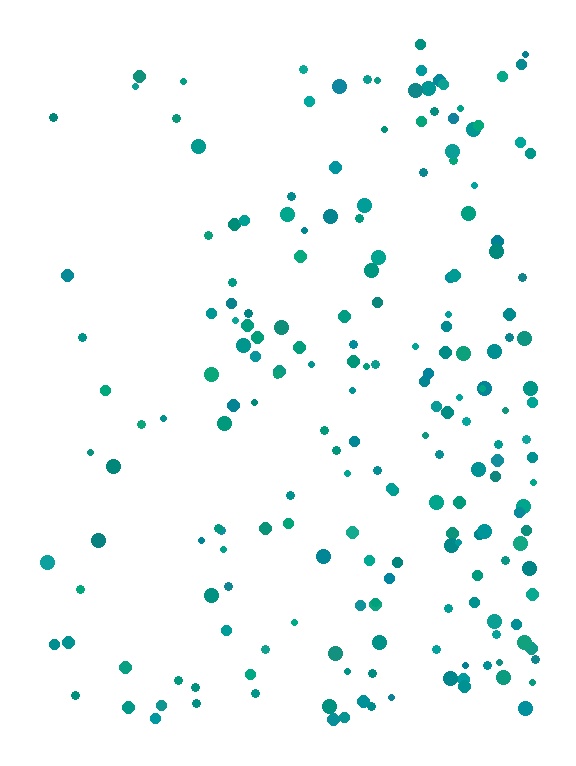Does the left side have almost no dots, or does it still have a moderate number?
Still a moderate number, just noticeably fewer than the right.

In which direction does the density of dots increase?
From left to right, with the right side densest.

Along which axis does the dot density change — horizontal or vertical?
Horizontal.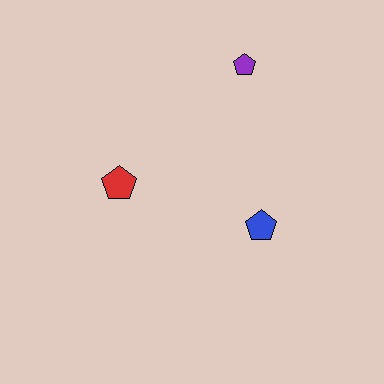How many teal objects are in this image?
There are no teal objects.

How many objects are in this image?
There are 3 objects.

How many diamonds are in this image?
There are no diamonds.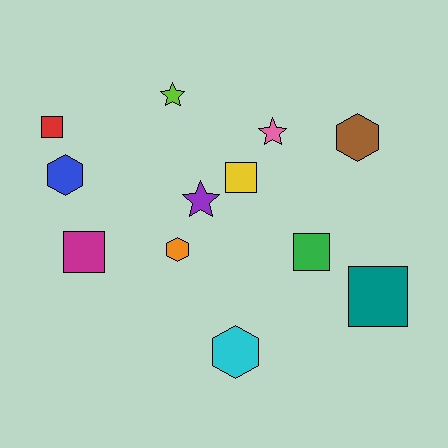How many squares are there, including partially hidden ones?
There are 5 squares.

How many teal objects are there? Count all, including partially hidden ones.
There is 1 teal object.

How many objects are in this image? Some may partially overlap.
There are 12 objects.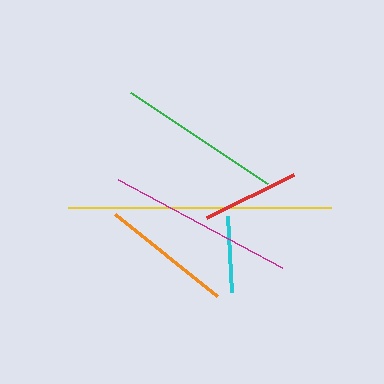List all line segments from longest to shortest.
From longest to shortest: yellow, magenta, green, orange, red, cyan.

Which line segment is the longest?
The yellow line is the longest at approximately 262 pixels.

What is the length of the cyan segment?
The cyan segment is approximately 76 pixels long.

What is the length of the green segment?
The green segment is approximately 165 pixels long.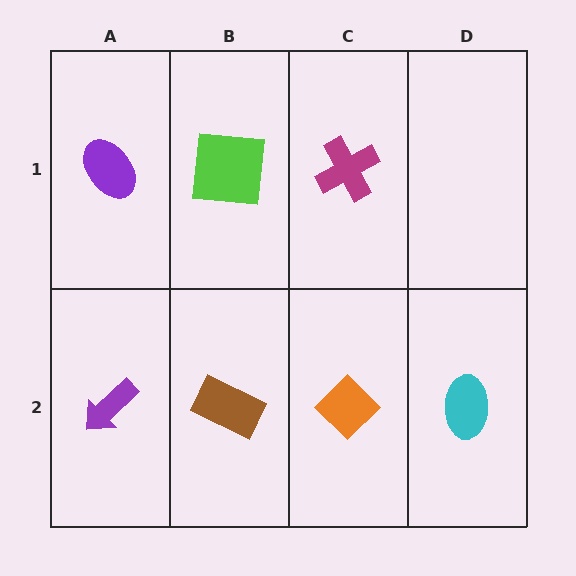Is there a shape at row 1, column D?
No, that cell is empty.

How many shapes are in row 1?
3 shapes.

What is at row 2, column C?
An orange diamond.